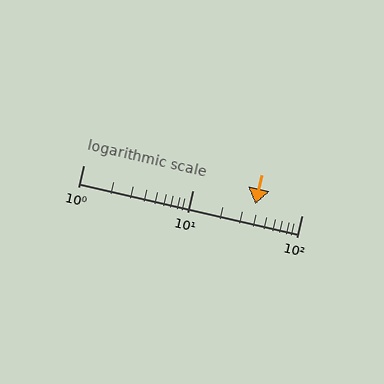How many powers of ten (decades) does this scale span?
The scale spans 2 decades, from 1 to 100.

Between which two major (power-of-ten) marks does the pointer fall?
The pointer is between 10 and 100.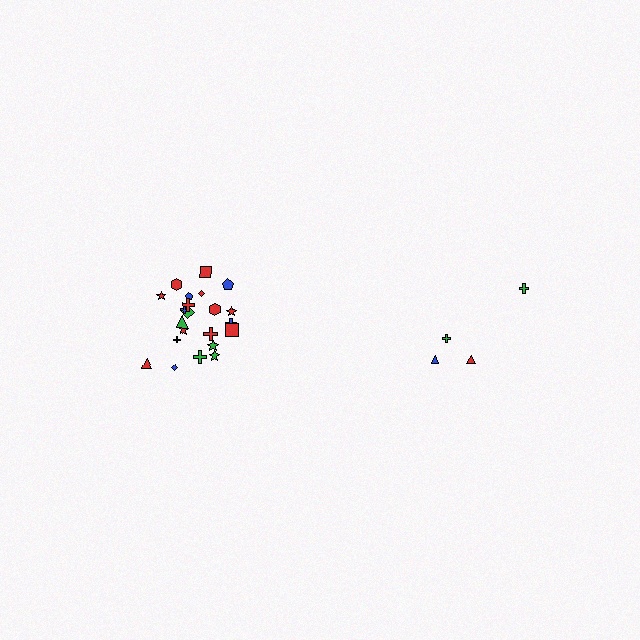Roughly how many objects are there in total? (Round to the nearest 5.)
Roughly 25 objects in total.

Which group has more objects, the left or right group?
The left group.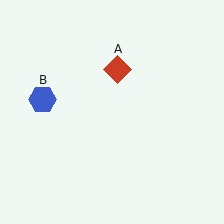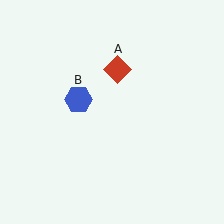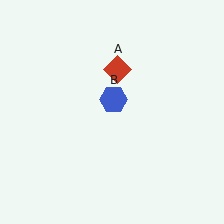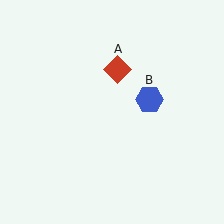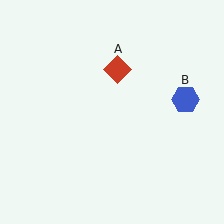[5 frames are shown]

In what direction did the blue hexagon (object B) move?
The blue hexagon (object B) moved right.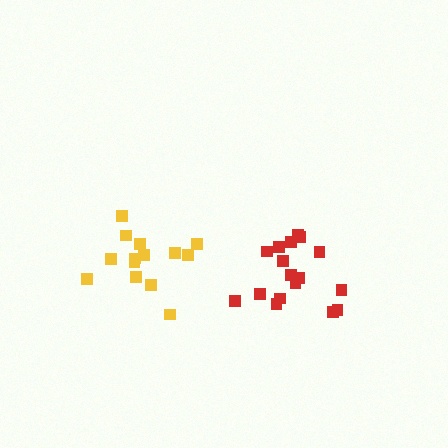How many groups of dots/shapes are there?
There are 2 groups.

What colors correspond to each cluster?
The clusters are colored: yellow, red.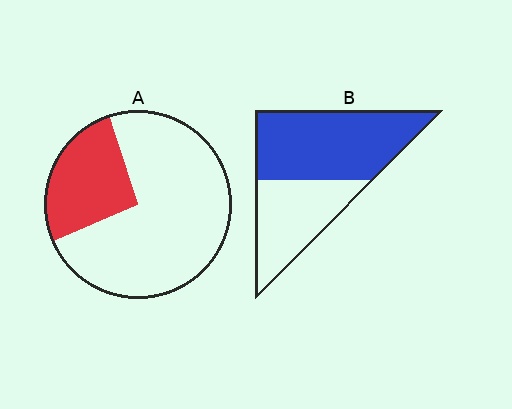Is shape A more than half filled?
No.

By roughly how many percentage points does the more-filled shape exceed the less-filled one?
By roughly 35 percentage points (B over A).